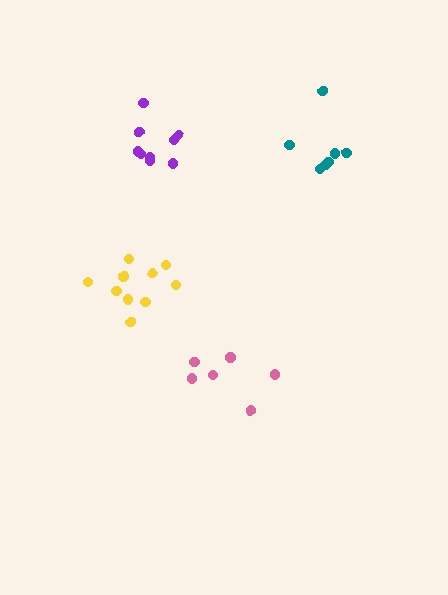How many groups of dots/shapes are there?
There are 4 groups.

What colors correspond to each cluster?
The clusters are colored: purple, teal, yellow, pink.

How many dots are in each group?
Group 1: 9 dots, Group 2: 7 dots, Group 3: 10 dots, Group 4: 6 dots (32 total).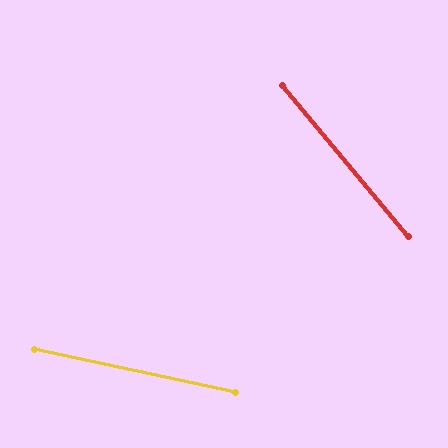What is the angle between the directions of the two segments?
Approximately 38 degrees.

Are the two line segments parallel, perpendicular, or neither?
Neither parallel nor perpendicular — they differ by about 38°.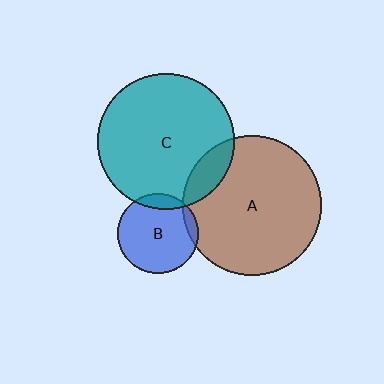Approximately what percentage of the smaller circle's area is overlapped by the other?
Approximately 15%.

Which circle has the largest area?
Circle A (brown).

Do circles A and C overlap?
Yes.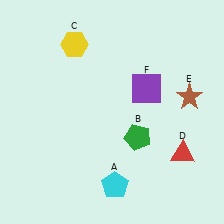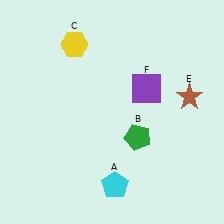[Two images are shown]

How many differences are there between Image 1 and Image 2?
There is 1 difference between the two images.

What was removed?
The red triangle (D) was removed in Image 2.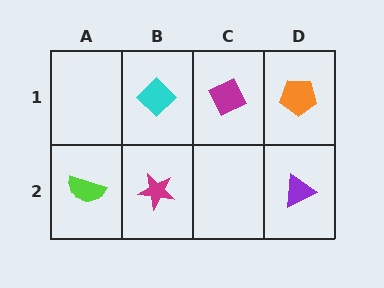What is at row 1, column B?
A cyan diamond.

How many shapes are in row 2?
3 shapes.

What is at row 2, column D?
A purple triangle.